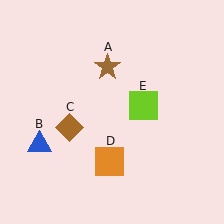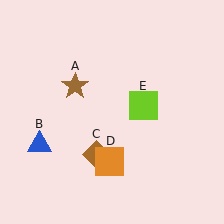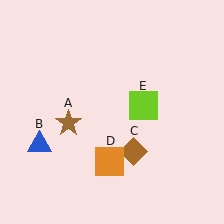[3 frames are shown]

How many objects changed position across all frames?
2 objects changed position: brown star (object A), brown diamond (object C).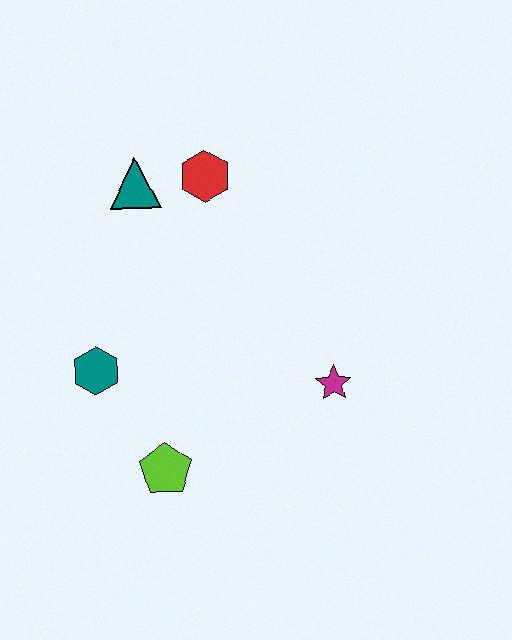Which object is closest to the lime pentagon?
The teal hexagon is closest to the lime pentagon.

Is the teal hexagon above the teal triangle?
No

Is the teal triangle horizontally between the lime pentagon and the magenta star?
No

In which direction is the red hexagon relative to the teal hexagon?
The red hexagon is above the teal hexagon.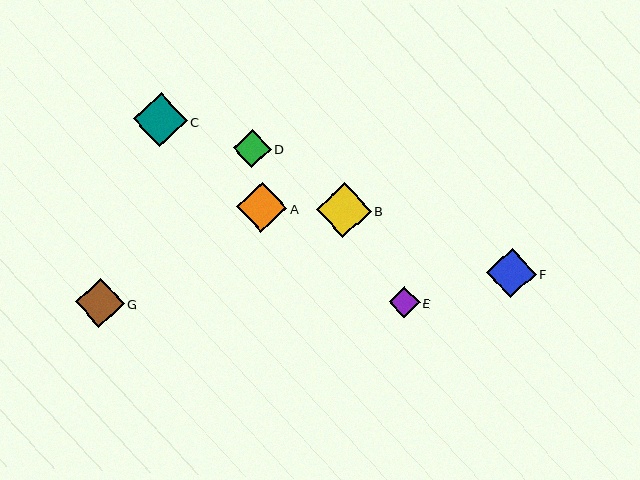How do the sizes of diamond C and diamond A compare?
Diamond C and diamond A are approximately the same size.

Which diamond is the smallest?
Diamond E is the smallest with a size of approximately 31 pixels.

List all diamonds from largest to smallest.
From largest to smallest: B, C, A, F, G, D, E.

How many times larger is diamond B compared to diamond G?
Diamond B is approximately 1.1 times the size of diamond G.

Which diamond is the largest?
Diamond B is the largest with a size of approximately 55 pixels.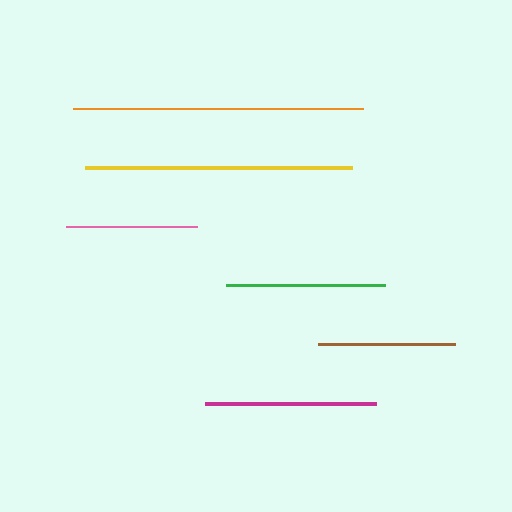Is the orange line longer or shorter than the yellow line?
The orange line is longer than the yellow line.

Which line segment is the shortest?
The pink line is the shortest at approximately 131 pixels.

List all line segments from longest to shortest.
From longest to shortest: orange, yellow, magenta, green, brown, pink.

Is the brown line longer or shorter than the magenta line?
The magenta line is longer than the brown line.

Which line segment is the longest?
The orange line is the longest at approximately 289 pixels.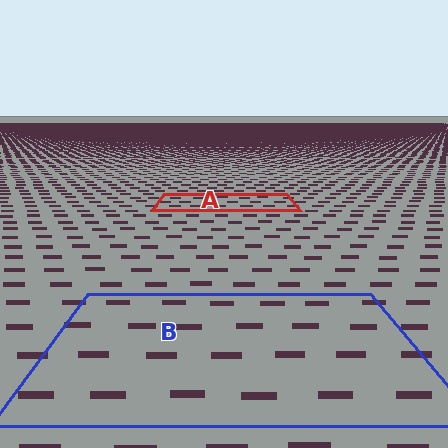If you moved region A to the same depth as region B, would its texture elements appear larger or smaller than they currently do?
They would appear larger. At a closer depth, the same texture elements are projected at a bigger on-screen size.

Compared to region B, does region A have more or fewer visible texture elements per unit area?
Region A has more texture elements per unit area — they are packed more densely because it is farther away.